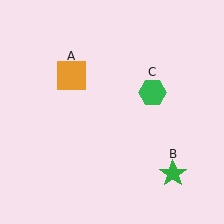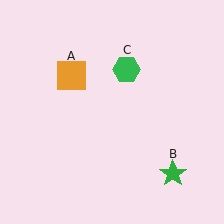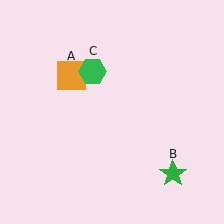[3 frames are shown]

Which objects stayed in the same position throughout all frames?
Orange square (object A) and green star (object B) remained stationary.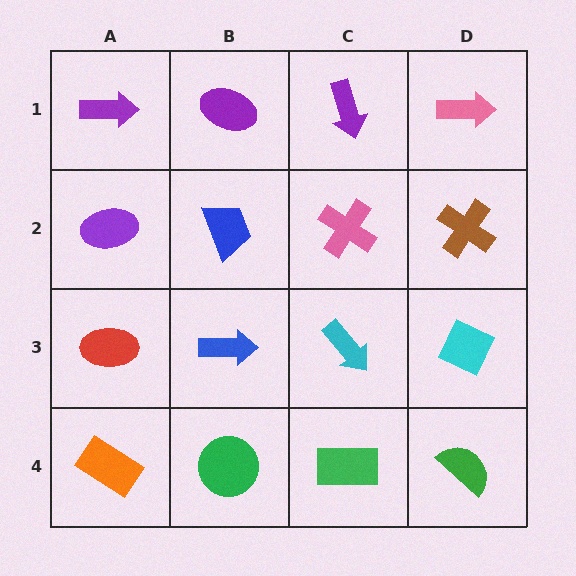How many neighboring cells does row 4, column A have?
2.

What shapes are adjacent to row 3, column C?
A pink cross (row 2, column C), a green rectangle (row 4, column C), a blue arrow (row 3, column B), a cyan diamond (row 3, column D).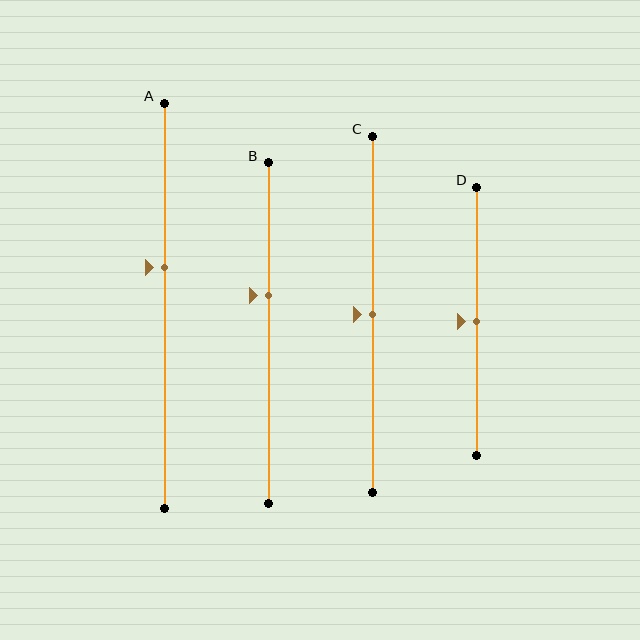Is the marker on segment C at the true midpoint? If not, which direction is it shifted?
Yes, the marker on segment C is at the true midpoint.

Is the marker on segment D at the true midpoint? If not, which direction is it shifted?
Yes, the marker on segment D is at the true midpoint.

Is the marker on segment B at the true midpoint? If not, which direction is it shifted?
No, the marker on segment B is shifted upward by about 11% of the segment length.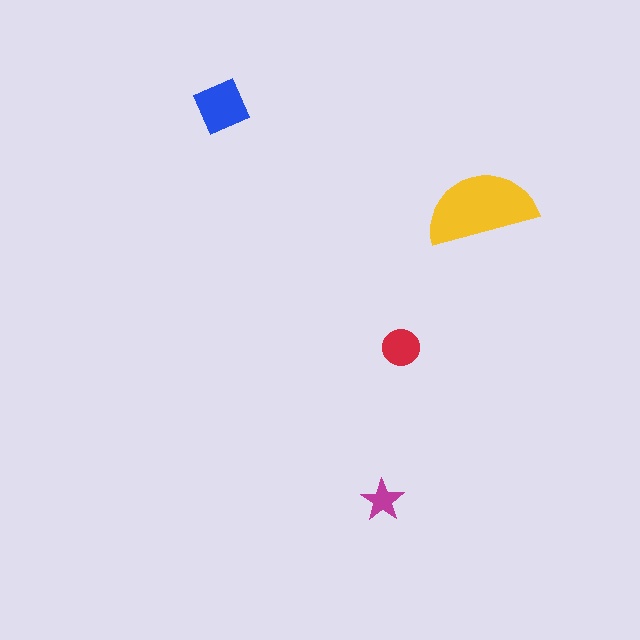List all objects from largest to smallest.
The yellow semicircle, the blue diamond, the red circle, the magenta star.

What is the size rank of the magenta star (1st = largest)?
4th.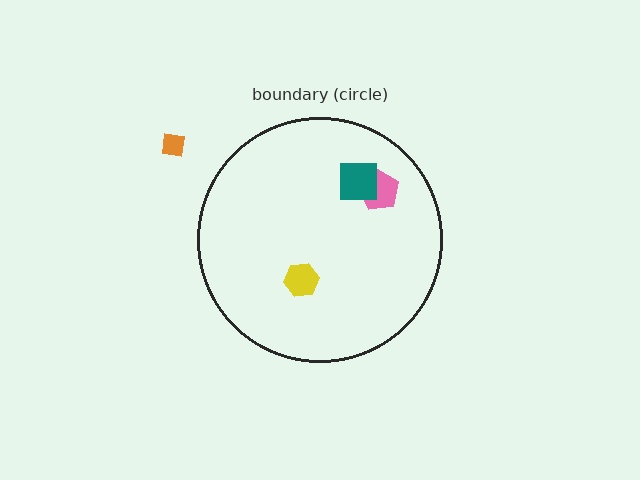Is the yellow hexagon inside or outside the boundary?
Inside.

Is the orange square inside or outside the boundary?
Outside.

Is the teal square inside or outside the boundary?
Inside.